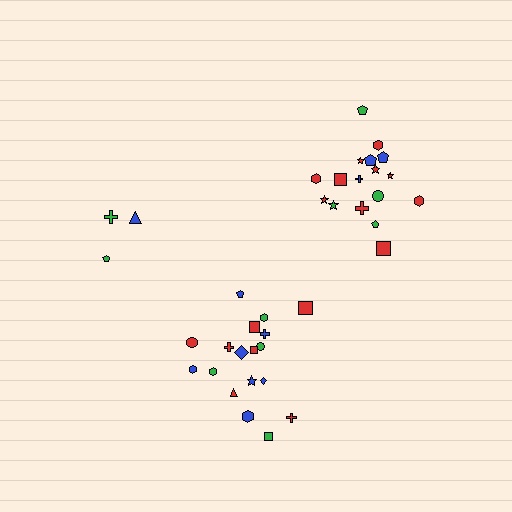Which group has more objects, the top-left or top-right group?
The top-right group.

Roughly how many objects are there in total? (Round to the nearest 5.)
Roughly 40 objects in total.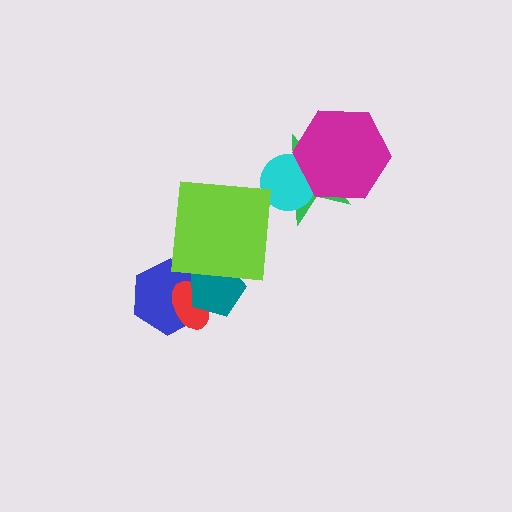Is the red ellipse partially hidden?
Yes, it is partially covered by another shape.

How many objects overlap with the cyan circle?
2 objects overlap with the cyan circle.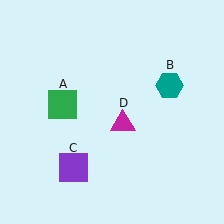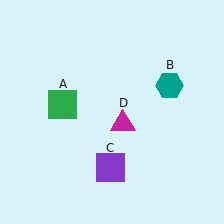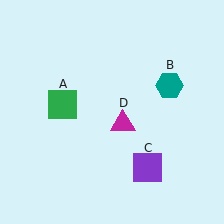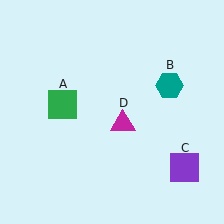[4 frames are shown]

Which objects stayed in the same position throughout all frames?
Green square (object A) and teal hexagon (object B) and magenta triangle (object D) remained stationary.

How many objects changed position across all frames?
1 object changed position: purple square (object C).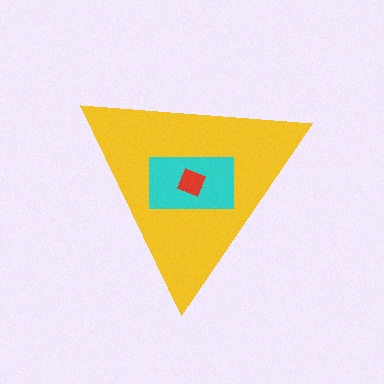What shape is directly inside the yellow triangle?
The cyan rectangle.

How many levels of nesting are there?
3.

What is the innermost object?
The red square.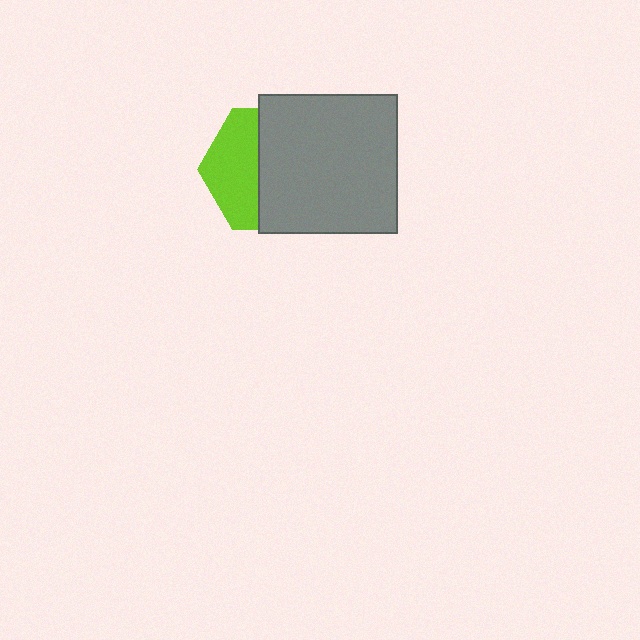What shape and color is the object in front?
The object in front is a gray square.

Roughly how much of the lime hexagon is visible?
A small part of it is visible (roughly 41%).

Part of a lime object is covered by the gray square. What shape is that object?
It is a hexagon.